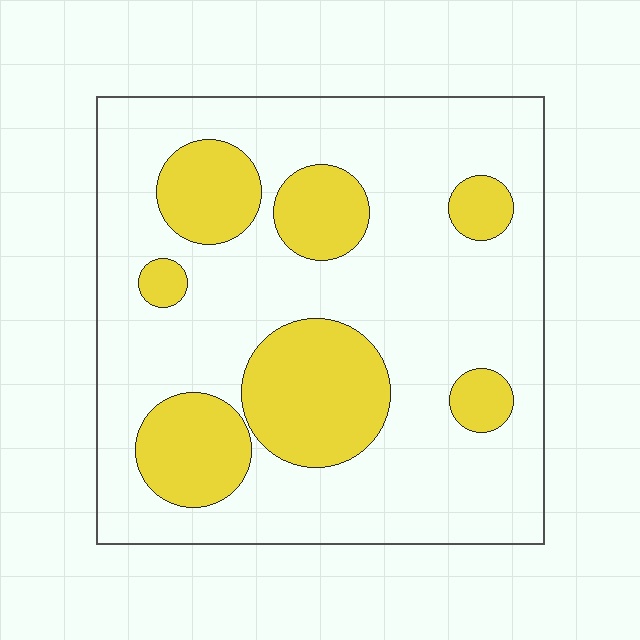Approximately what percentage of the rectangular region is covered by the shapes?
Approximately 25%.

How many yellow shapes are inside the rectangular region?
7.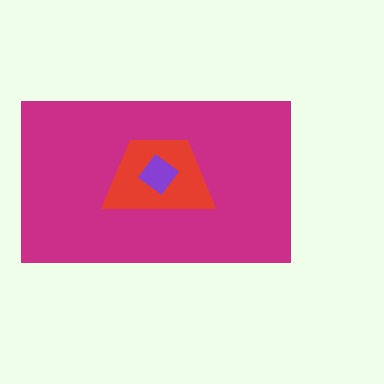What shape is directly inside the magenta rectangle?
The red trapezoid.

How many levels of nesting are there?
3.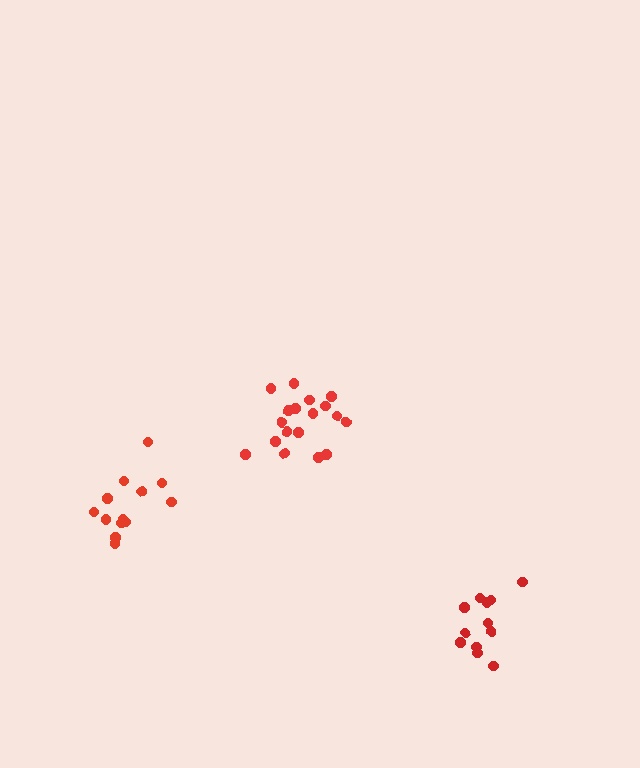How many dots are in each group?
Group 1: 12 dots, Group 2: 13 dots, Group 3: 18 dots (43 total).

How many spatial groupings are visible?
There are 3 spatial groupings.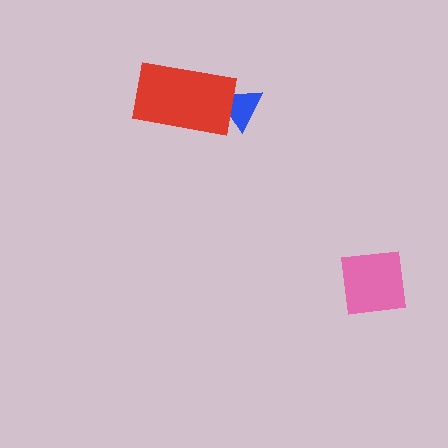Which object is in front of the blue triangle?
The red rectangle is in front of the blue triangle.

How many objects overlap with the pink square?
0 objects overlap with the pink square.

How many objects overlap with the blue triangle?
1 object overlaps with the blue triangle.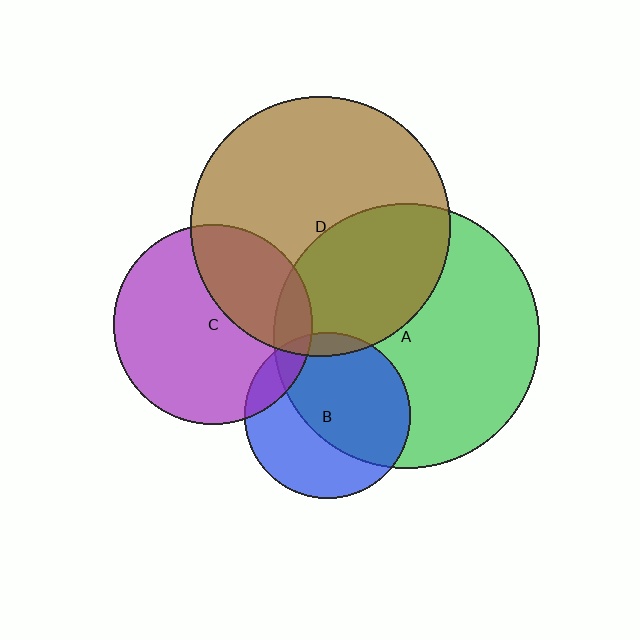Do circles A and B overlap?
Yes.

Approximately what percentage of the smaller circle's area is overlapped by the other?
Approximately 60%.